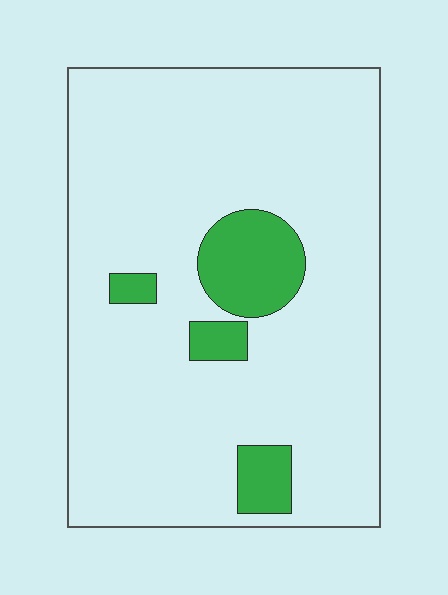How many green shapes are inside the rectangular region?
4.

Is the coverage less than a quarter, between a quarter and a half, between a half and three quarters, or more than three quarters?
Less than a quarter.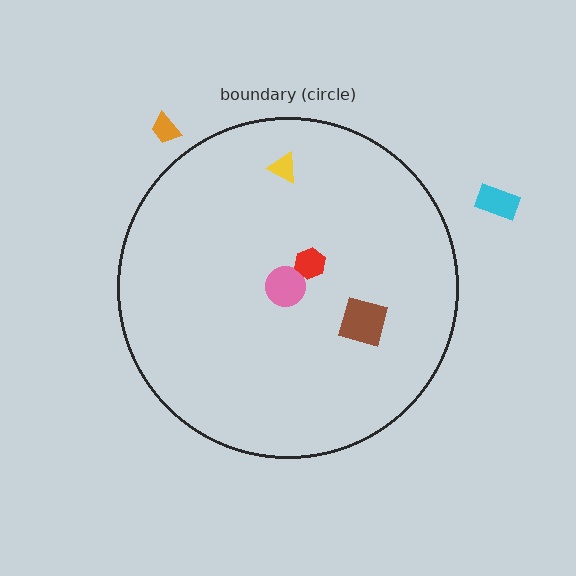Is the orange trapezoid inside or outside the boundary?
Outside.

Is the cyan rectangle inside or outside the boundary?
Outside.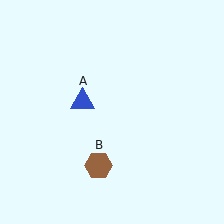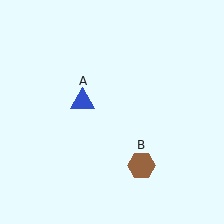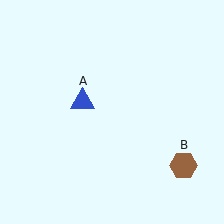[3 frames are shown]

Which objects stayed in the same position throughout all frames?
Blue triangle (object A) remained stationary.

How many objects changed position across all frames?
1 object changed position: brown hexagon (object B).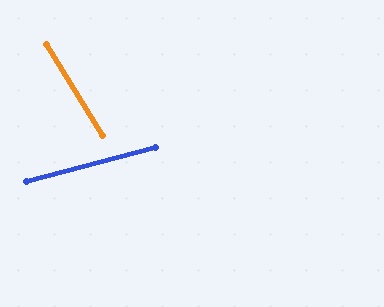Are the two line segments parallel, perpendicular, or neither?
Neither parallel nor perpendicular — they differ by about 73°.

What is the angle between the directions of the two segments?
Approximately 73 degrees.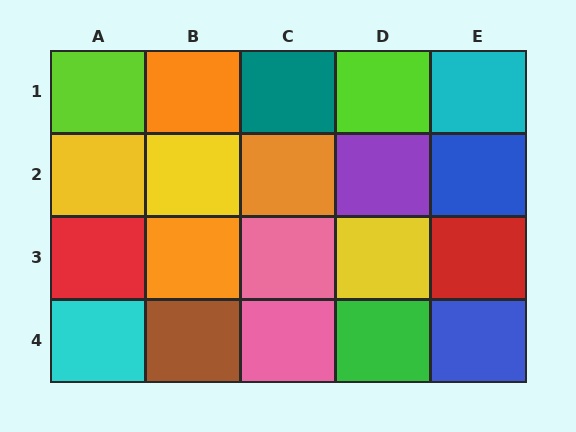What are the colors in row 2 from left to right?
Yellow, yellow, orange, purple, blue.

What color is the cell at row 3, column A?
Red.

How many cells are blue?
2 cells are blue.